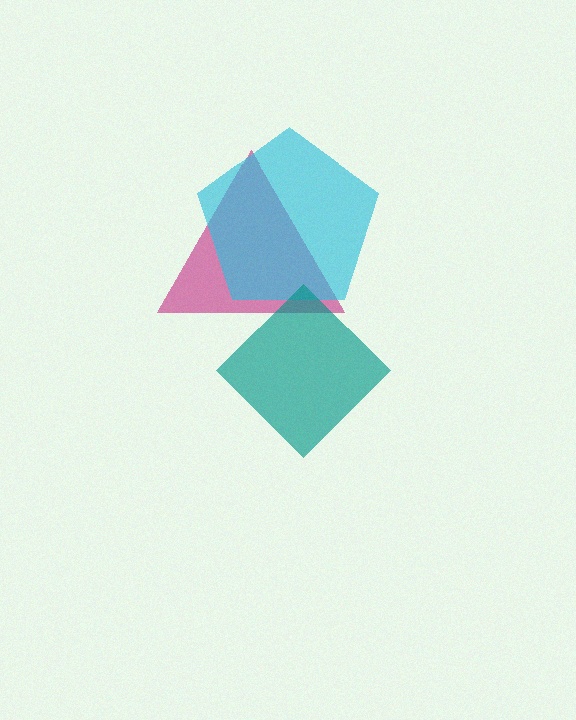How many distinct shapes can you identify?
There are 3 distinct shapes: a magenta triangle, a cyan pentagon, a teal diamond.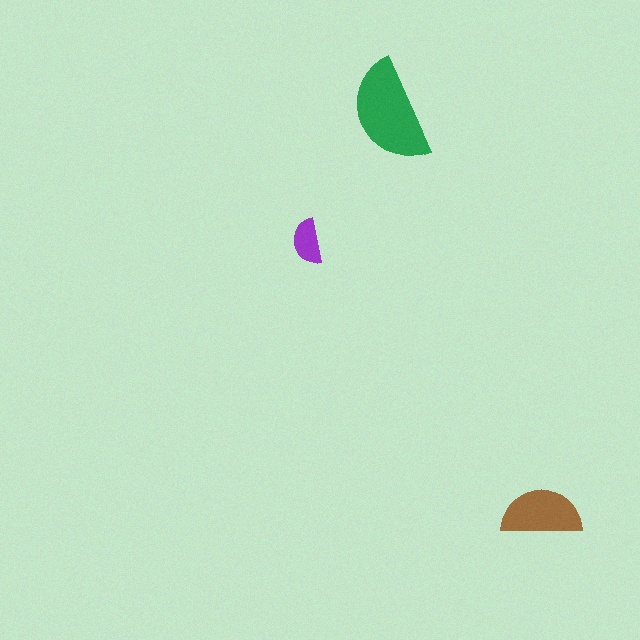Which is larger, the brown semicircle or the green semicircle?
The green one.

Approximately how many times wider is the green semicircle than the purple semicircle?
About 2.5 times wider.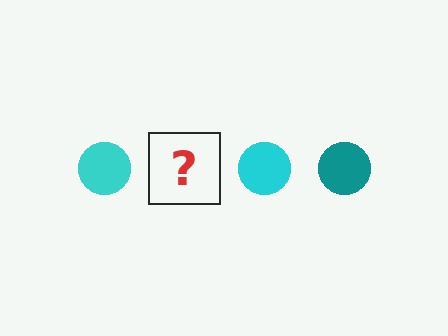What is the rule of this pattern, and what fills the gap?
The rule is that the pattern cycles through cyan, teal circles. The gap should be filled with a teal circle.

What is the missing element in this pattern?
The missing element is a teal circle.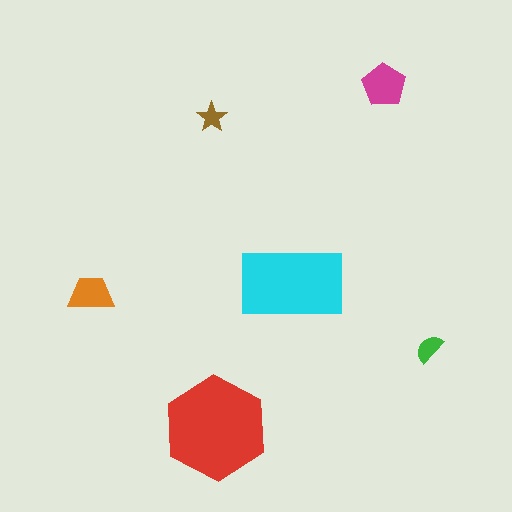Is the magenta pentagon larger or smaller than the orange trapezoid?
Larger.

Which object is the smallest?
The brown star.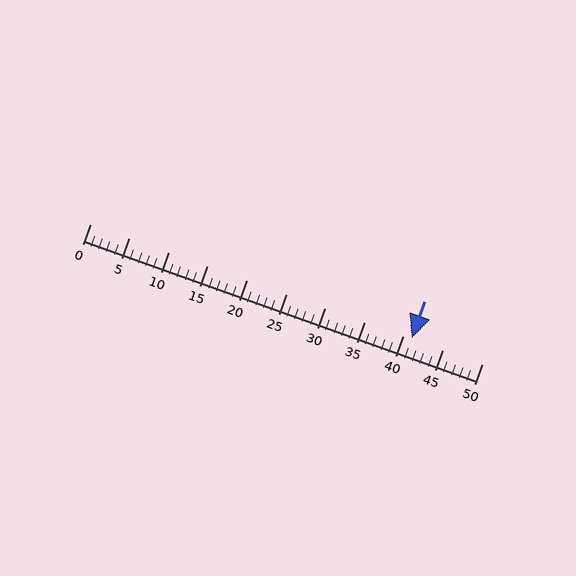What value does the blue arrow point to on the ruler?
The blue arrow points to approximately 41.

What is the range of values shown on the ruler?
The ruler shows values from 0 to 50.